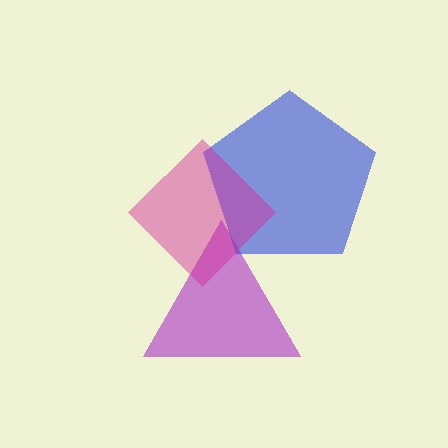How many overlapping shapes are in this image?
There are 3 overlapping shapes in the image.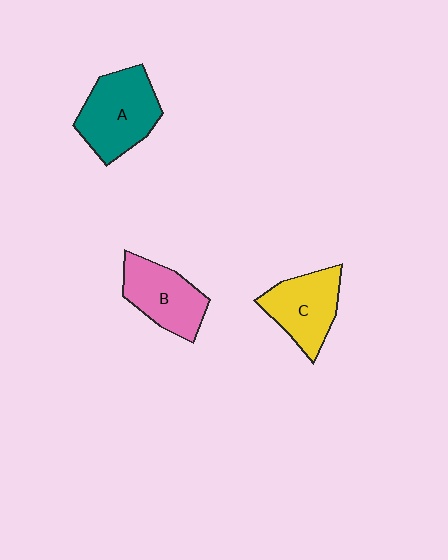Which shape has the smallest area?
Shape B (pink).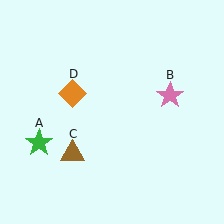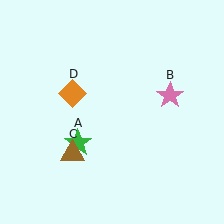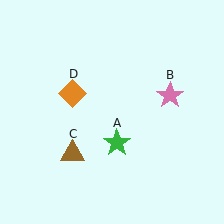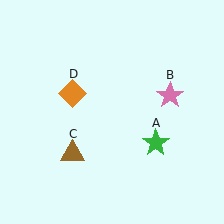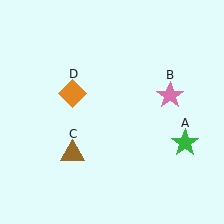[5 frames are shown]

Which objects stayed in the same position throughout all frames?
Pink star (object B) and brown triangle (object C) and orange diamond (object D) remained stationary.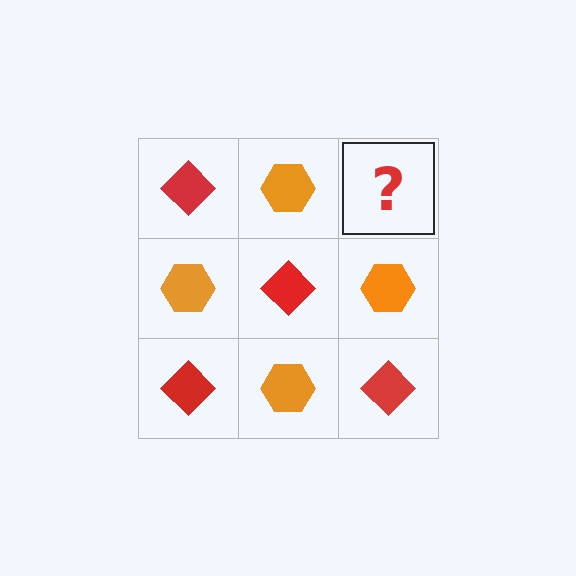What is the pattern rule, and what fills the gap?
The rule is that it alternates red diamond and orange hexagon in a checkerboard pattern. The gap should be filled with a red diamond.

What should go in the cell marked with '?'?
The missing cell should contain a red diamond.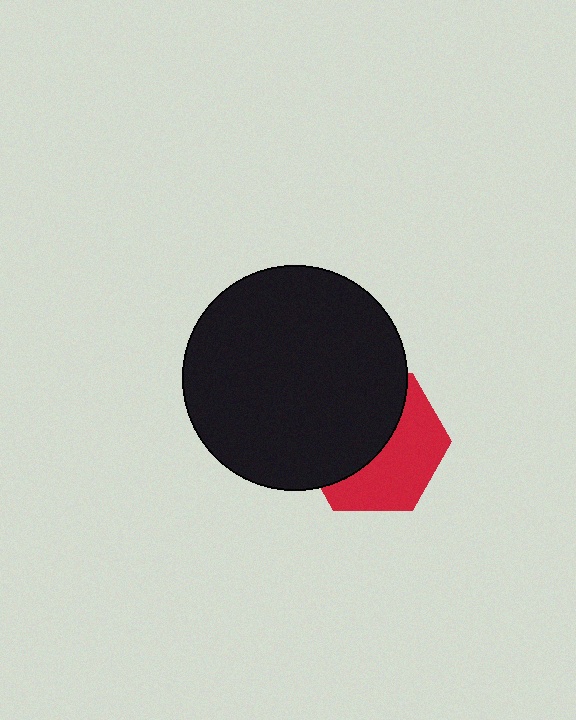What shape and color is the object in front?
The object in front is a black circle.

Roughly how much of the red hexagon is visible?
About half of it is visible (roughly 47%).